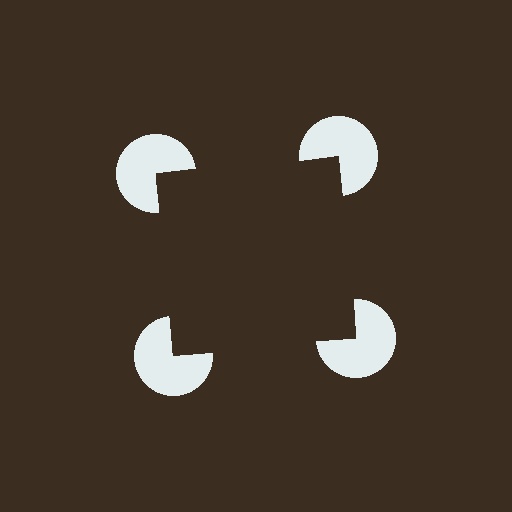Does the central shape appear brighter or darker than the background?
It typically appears slightly darker than the background, even though no actual brightness change is drawn.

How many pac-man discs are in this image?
There are 4 — one at each vertex of the illusory square.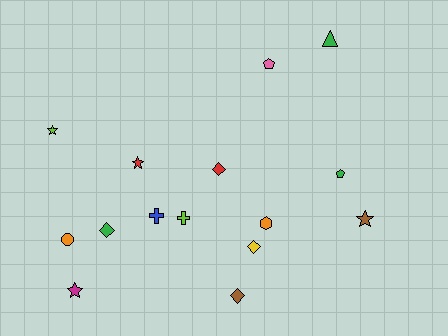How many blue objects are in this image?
There is 1 blue object.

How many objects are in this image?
There are 15 objects.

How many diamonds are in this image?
There are 4 diamonds.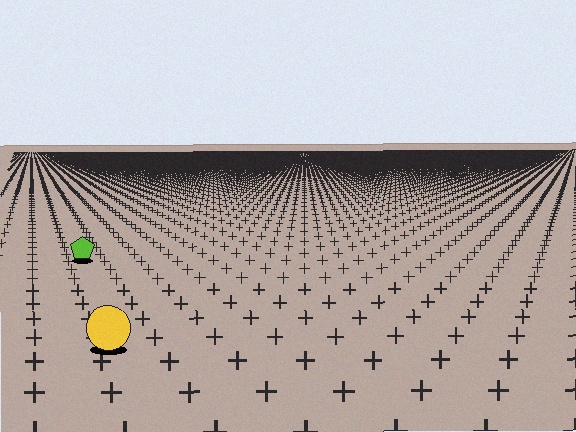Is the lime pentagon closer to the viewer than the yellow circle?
No. The yellow circle is closer — you can tell from the texture gradient: the ground texture is coarser near it.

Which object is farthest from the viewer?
The lime pentagon is farthest from the viewer. It appears smaller and the ground texture around it is denser.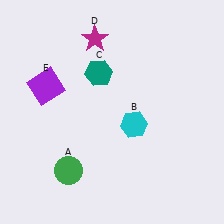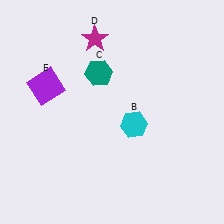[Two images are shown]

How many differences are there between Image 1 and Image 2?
There is 1 difference between the two images.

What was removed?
The green circle (A) was removed in Image 2.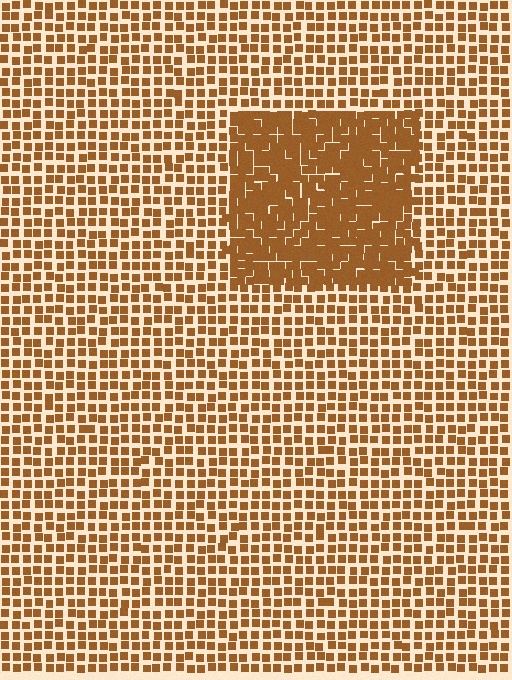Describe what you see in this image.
The image contains small brown elements arranged at two different densities. A rectangle-shaped region is visible where the elements are more densely packed than the surrounding area.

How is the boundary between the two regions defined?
The boundary is defined by a change in element density (approximately 1.9x ratio). All elements are the same color, size, and shape.